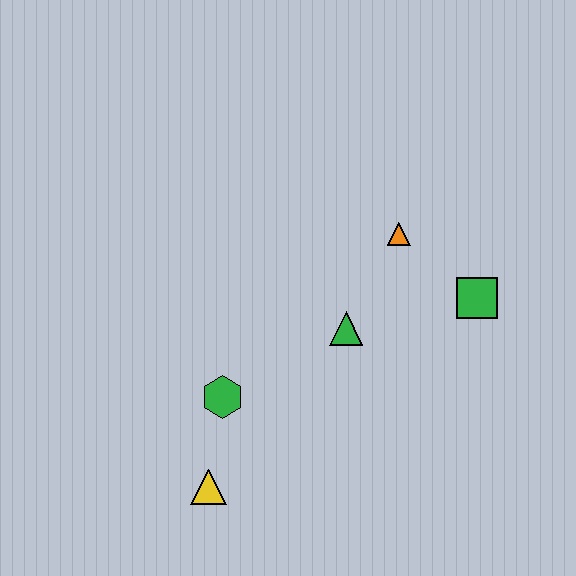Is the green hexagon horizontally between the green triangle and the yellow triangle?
Yes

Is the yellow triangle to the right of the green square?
No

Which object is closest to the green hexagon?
The yellow triangle is closest to the green hexagon.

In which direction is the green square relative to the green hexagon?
The green square is to the right of the green hexagon.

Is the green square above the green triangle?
Yes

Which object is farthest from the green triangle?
The yellow triangle is farthest from the green triangle.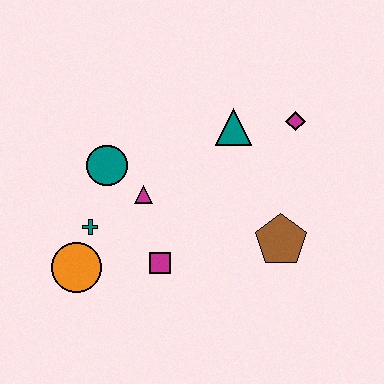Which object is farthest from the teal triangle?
The orange circle is farthest from the teal triangle.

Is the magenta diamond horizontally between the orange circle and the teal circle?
No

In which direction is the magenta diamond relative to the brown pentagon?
The magenta diamond is above the brown pentagon.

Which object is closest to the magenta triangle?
The teal circle is closest to the magenta triangle.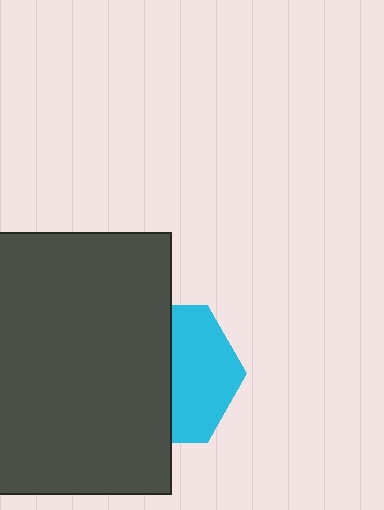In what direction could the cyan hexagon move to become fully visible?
The cyan hexagon could move right. That would shift it out from behind the dark gray rectangle entirely.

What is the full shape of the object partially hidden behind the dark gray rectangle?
The partially hidden object is a cyan hexagon.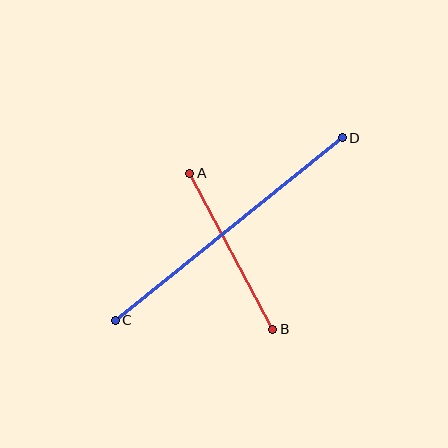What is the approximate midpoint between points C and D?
The midpoint is at approximately (229, 229) pixels.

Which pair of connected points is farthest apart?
Points C and D are farthest apart.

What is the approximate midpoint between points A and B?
The midpoint is at approximately (231, 251) pixels.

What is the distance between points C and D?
The distance is approximately 291 pixels.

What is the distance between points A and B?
The distance is approximately 177 pixels.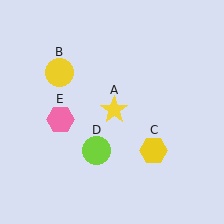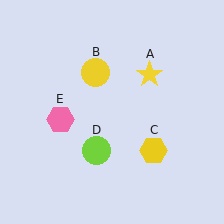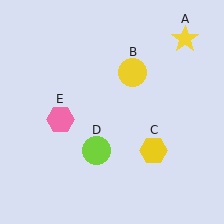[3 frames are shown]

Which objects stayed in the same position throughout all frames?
Yellow hexagon (object C) and lime circle (object D) and pink hexagon (object E) remained stationary.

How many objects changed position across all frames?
2 objects changed position: yellow star (object A), yellow circle (object B).